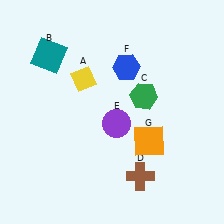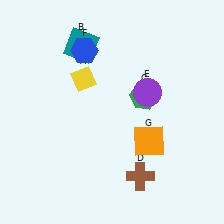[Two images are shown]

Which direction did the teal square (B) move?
The teal square (B) moved right.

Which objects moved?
The objects that moved are: the teal square (B), the purple circle (E), the blue hexagon (F).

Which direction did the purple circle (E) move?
The purple circle (E) moved up.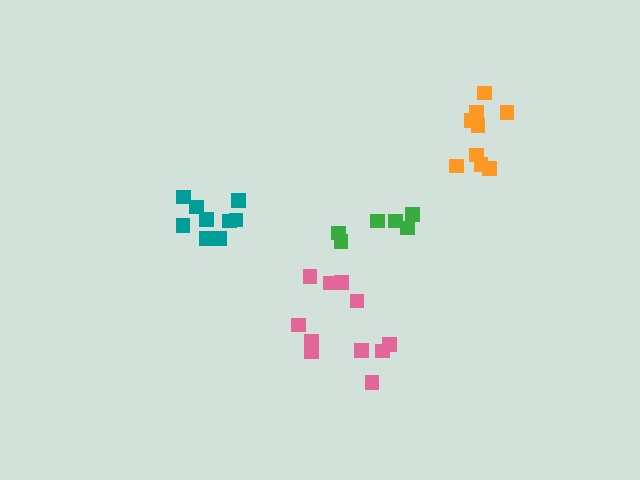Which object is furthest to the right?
The orange cluster is rightmost.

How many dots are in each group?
Group 1: 6 dots, Group 2: 11 dots, Group 3: 9 dots, Group 4: 10 dots (36 total).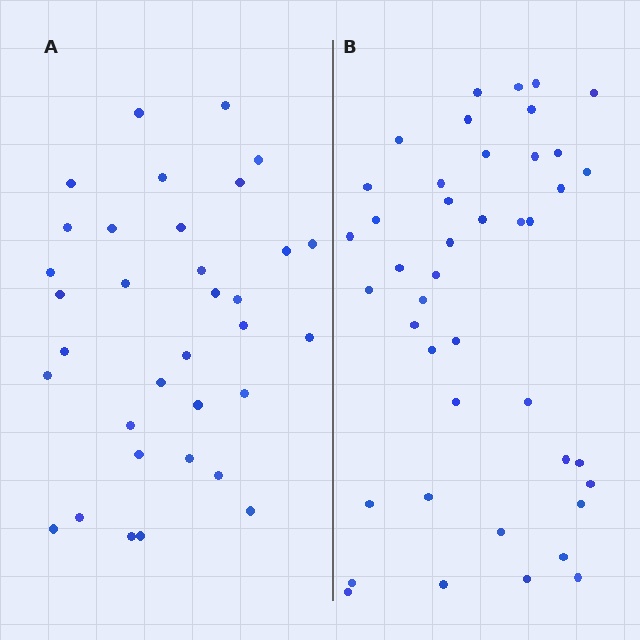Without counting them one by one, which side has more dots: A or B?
Region B (the right region) has more dots.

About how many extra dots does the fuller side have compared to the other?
Region B has roughly 8 or so more dots than region A.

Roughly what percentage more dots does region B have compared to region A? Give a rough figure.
About 25% more.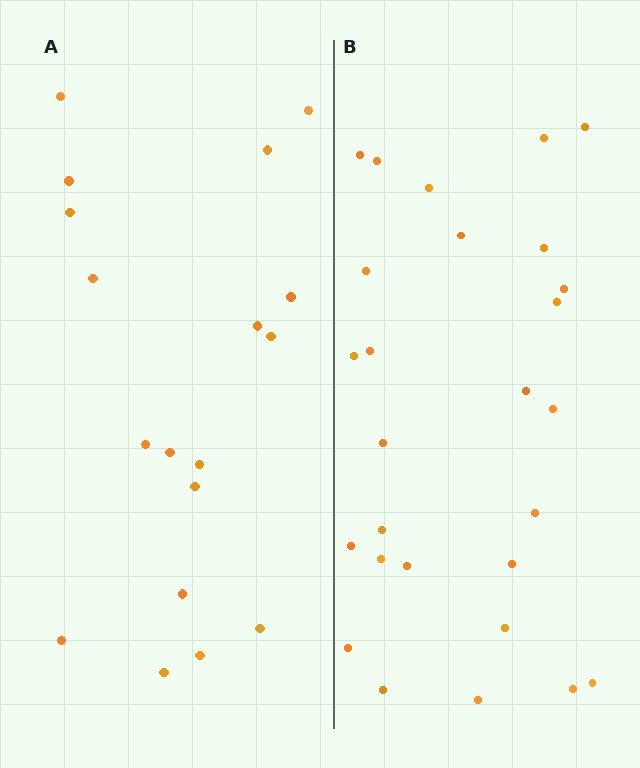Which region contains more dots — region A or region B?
Region B (the right region) has more dots.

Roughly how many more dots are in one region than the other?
Region B has roughly 8 or so more dots than region A.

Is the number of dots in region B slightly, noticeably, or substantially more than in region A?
Region B has substantially more. The ratio is roughly 1.5 to 1.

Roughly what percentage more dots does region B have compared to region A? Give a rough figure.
About 50% more.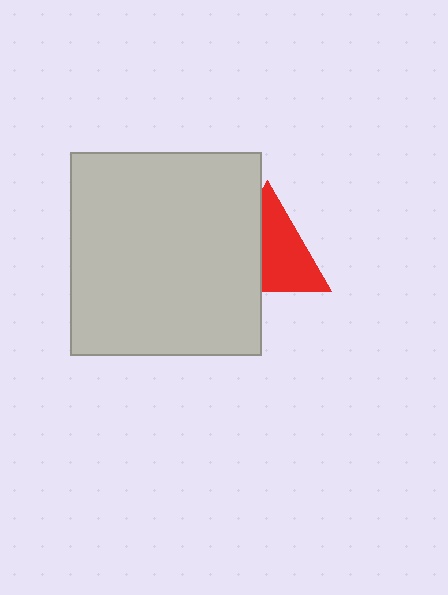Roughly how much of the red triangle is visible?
About half of it is visible (roughly 59%).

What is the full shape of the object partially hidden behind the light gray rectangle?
The partially hidden object is a red triangle.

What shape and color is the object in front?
The object in front is a light gray rectangle.